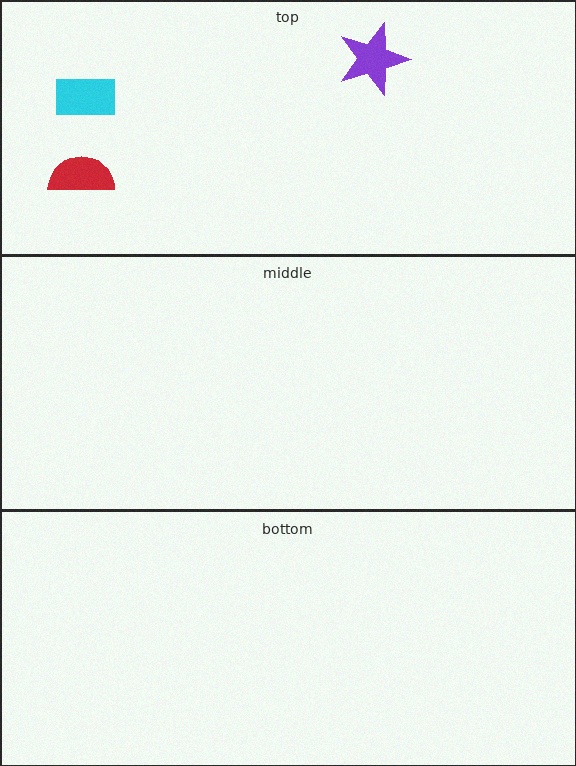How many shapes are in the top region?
3.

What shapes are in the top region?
The purple star, the red semicircle, the cyan rectangle.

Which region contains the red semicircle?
The top region.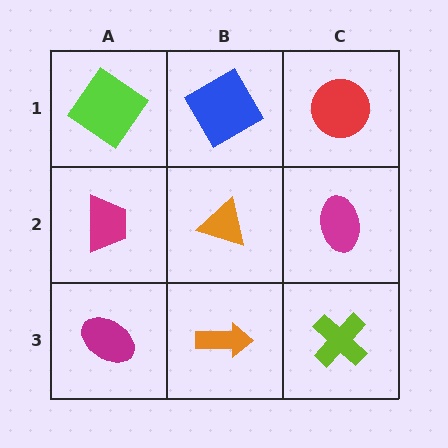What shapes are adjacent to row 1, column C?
A magenta ellipse (row 2, column C), a blue square (row 1, column B).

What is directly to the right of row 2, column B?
A magenta ellipse.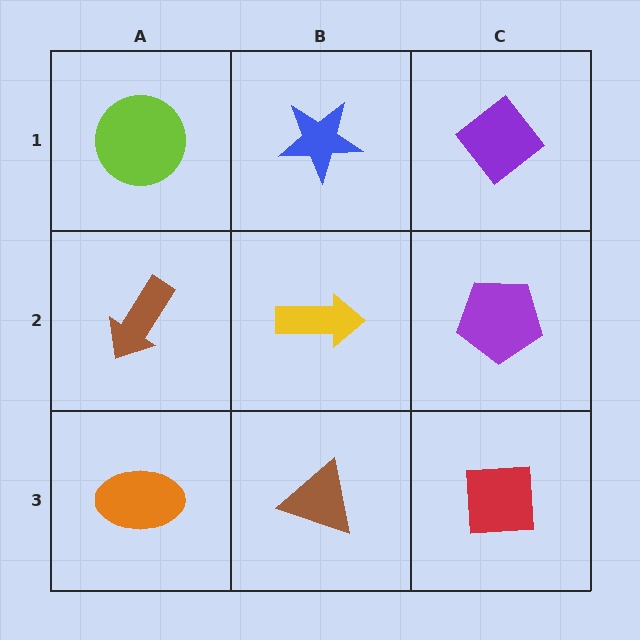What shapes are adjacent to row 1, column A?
A brown arrow (row 2, column A), a blue star (row 1, column B).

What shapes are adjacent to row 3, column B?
A yellow arrow (row 2, column B), an orange ellipse (row 3, column A), a red square (row 3, column C).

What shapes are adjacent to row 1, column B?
A yellow arrow (row 2, column B), a lime circle (row 1, column A), a purple diamond (row 1, column C).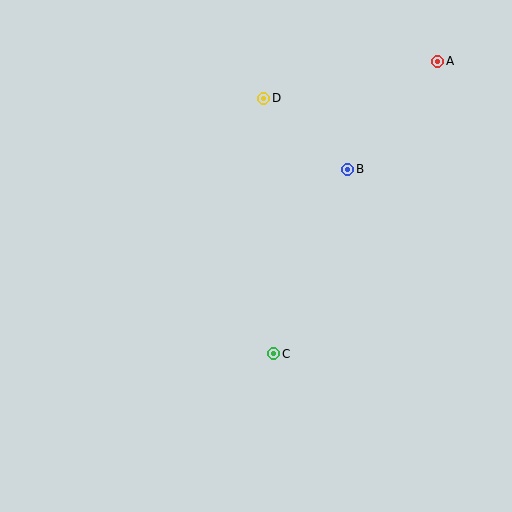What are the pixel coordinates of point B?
Point B is at (348, 169).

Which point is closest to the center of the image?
Point C at (274, 354) is closest to the center.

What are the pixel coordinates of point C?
Point C is at (274, 354).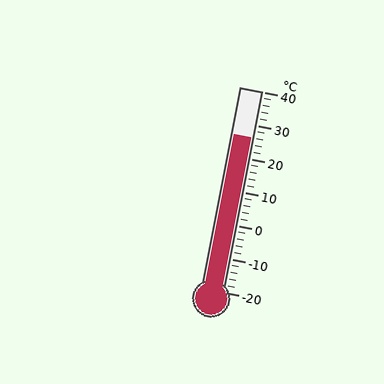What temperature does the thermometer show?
The thermometer shows approximately 26°C.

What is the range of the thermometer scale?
The thermometer scale ranges from -20°C to 40°C.